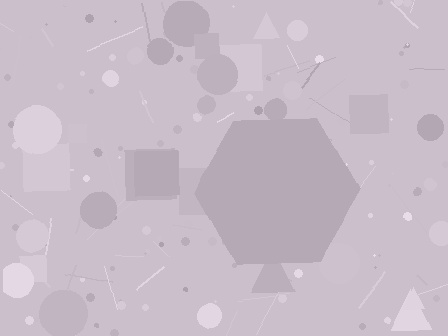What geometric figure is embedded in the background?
A hexagon is embedded in the background.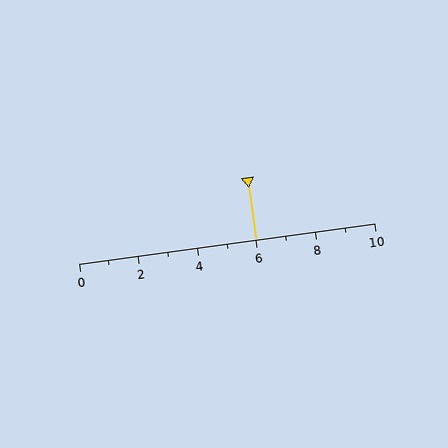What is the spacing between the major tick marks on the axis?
The major ticks are spaced 2 apart.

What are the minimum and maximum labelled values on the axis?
The axis runs from 0 to 10.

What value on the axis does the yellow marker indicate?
The marker indicates approximately 6.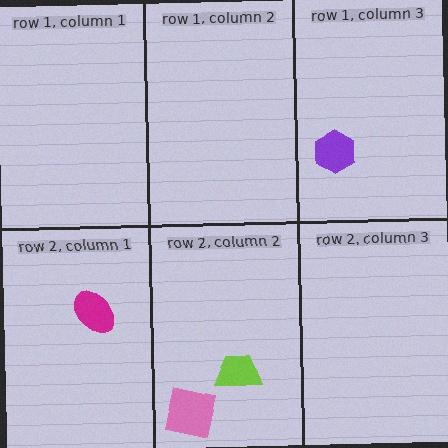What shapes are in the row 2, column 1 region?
The magenta ellipse.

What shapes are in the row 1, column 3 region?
The purple hexagon.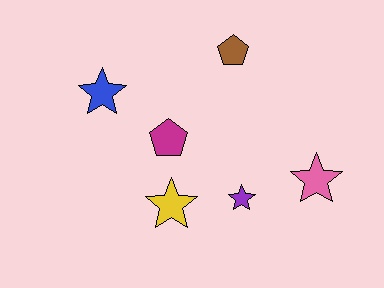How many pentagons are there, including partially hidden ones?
There are 2 pentagons.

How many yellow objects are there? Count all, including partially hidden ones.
There is 1 yellow object.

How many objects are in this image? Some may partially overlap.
There are 6 objects.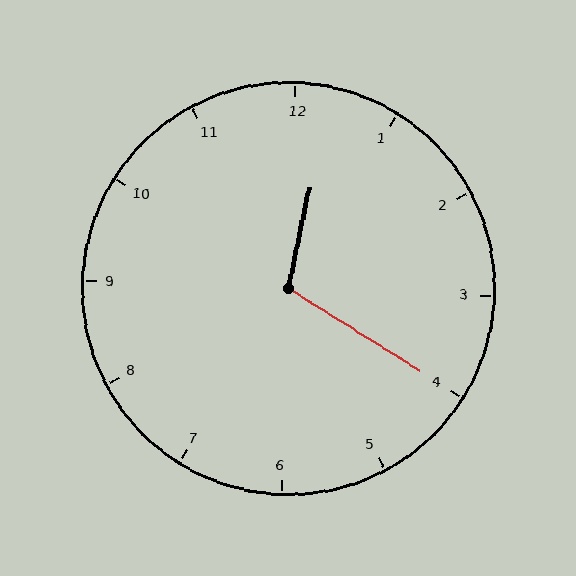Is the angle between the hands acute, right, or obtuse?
It is obtuse.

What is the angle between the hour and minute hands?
Approximately 110 degrees.